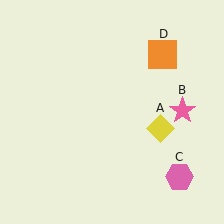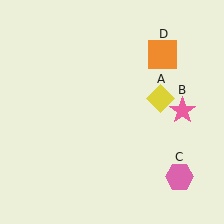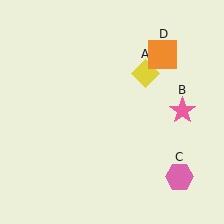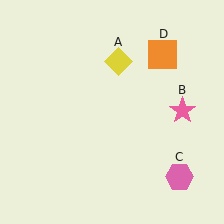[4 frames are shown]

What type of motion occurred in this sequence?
The yellow diamond (object A) rotated counterclockwise around the center of the scene.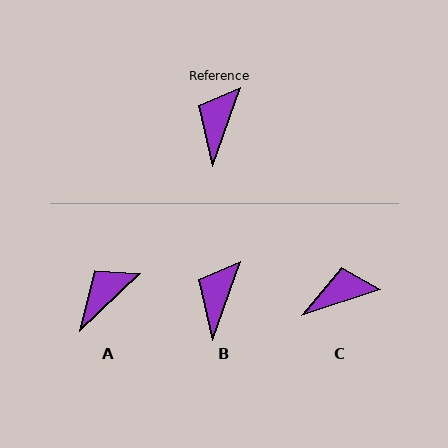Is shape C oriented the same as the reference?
No, it is off by about 53 degrees.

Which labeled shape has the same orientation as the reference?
B.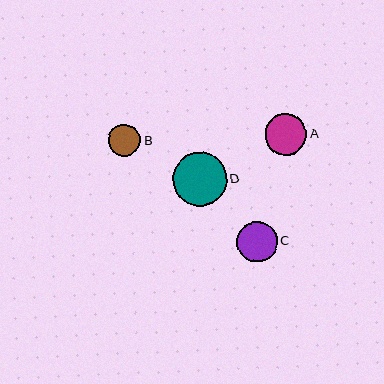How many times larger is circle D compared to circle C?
Circle D is approximately 1.3 times the size of circle C.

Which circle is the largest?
Circle D is the largest with a size of approximately 54 pixels.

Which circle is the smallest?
Circle B is the smallest with a size of approximately 32 pixels.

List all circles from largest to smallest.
From largest to smallest: D, A, C, B.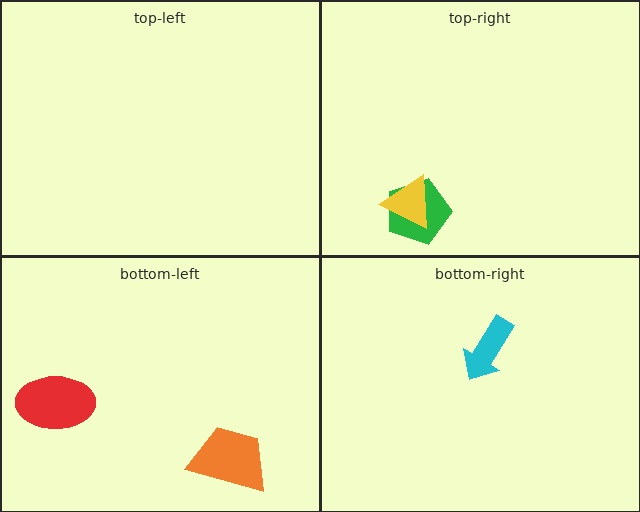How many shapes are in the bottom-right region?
1.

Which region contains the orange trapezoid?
The bottom-left region.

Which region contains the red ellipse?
The bottom-left region.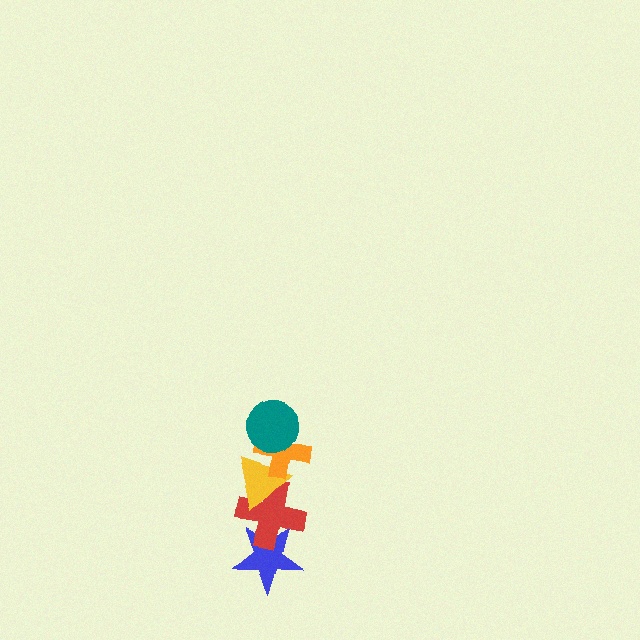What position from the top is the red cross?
The red cross is 4th from the top.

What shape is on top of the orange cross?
The teal circle is on top of the orange cross.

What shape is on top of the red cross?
The yellow triangle is on top of the red cross.